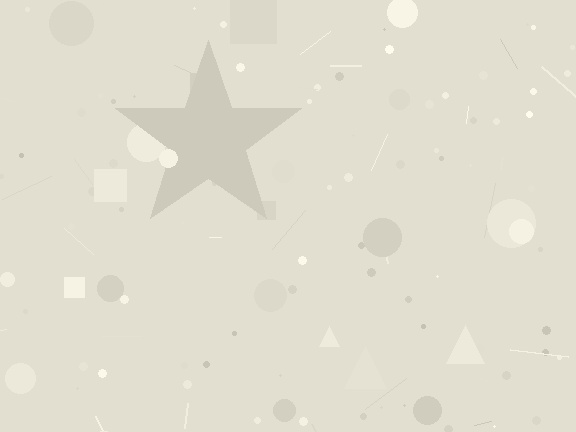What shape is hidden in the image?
A star is hidden in the image.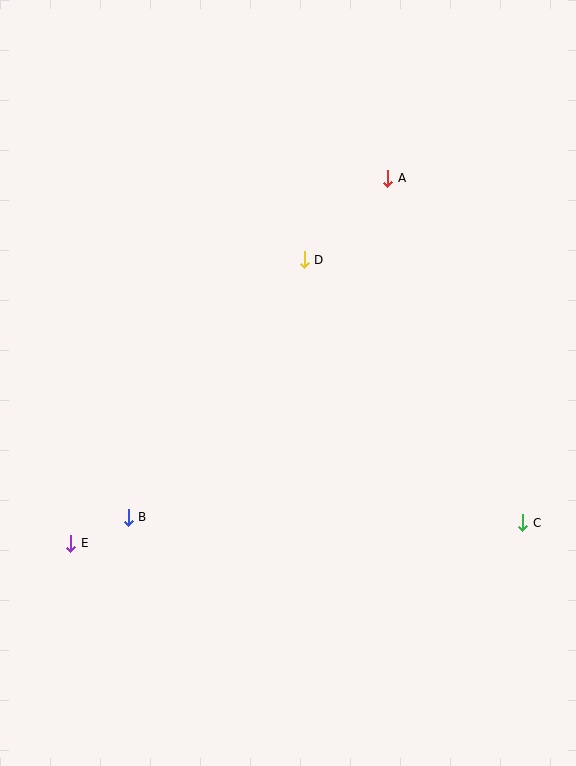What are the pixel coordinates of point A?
Point A is at (388, 178).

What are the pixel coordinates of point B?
Point B is at (128, 517).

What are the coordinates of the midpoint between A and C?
The midpoint between A and C is at (455, 350).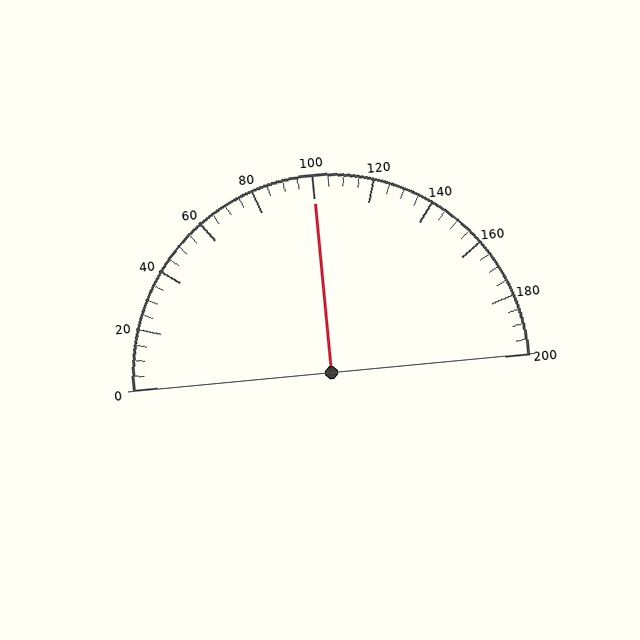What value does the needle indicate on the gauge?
The needle indicates approximately 100.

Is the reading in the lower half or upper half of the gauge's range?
The reading is in the upper half of the range (0 to 200).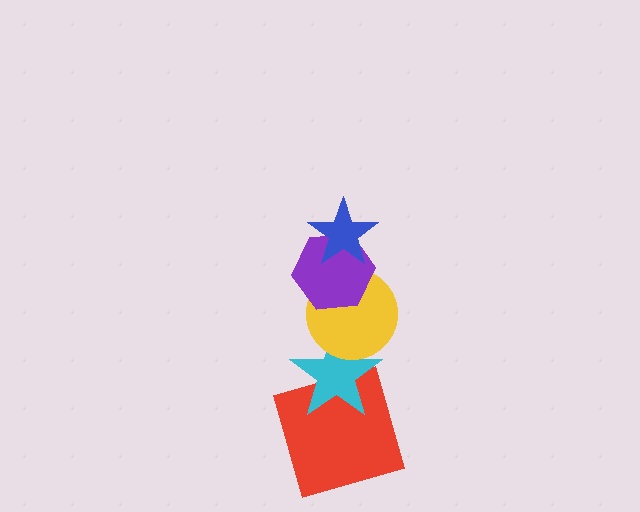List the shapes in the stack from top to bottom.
From top to bottom: the blue star, the purple hexagon, the yellow circle, the cyan star, the red square.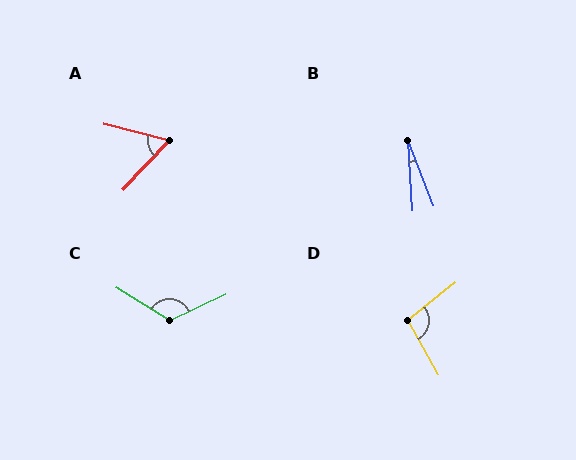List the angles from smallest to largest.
B (18°), A (61°), D (99°), C (124°).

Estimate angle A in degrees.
Approximately 61 degrees.